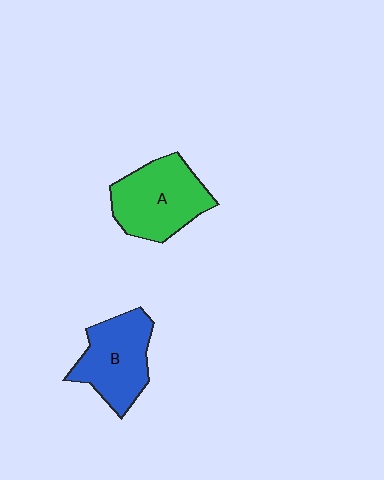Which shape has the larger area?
Shape A (green).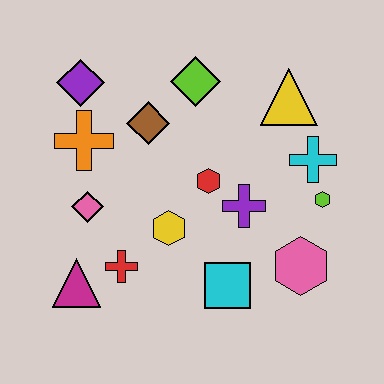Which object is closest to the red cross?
The magenta triangle is closest to the red cross.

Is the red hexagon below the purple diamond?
Yes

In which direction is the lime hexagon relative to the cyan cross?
The lime hexagon is below the cyan cross.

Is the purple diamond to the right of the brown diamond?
No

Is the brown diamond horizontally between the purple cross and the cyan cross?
No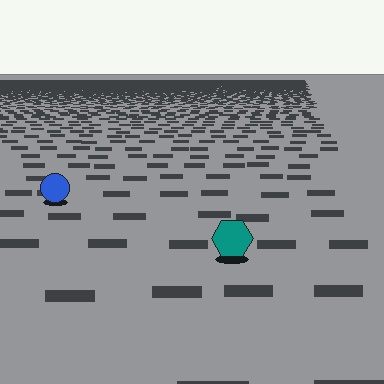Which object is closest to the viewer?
The teal hexagon is closest. The texture marks near it are larger and more spread out.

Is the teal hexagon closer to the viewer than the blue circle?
Yes. The teal hexagon is closer — you can tell from the texture gradient: the ground texture is coarser near it.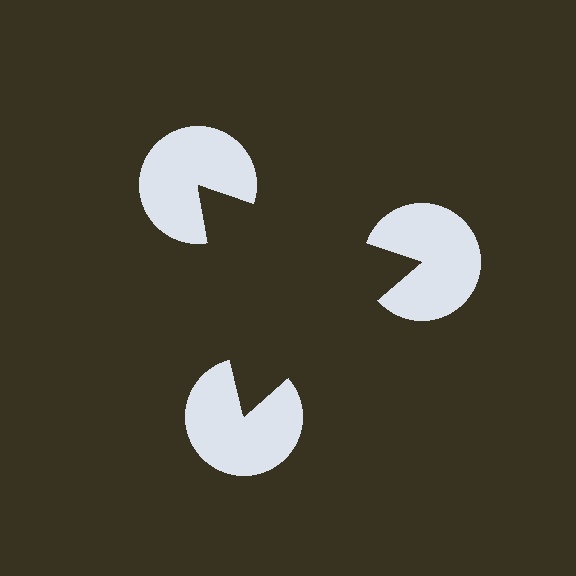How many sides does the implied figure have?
3 sides.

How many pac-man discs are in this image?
There are 3 — one at each vertex of the illusory triangle.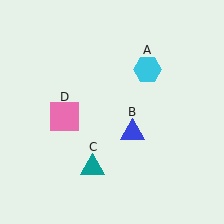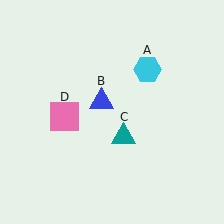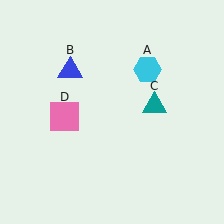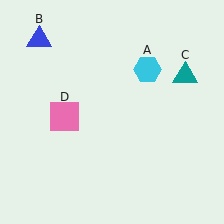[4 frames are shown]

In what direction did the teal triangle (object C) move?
The teal triangle (object C) moved up and to the right.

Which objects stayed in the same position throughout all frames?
Cyan hexagon (object A) and pink square (object D) remained stationary.